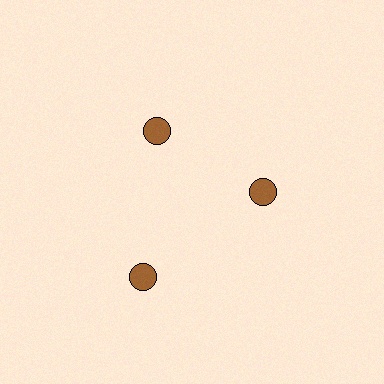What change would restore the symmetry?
The symmetry would be restored by moving it inward, back onto the ring so that all 3 circles sit at equal angles and equal distance from the center.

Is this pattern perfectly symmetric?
No. The 3 brown circles are arranged in a ring, but one element near the 7 o'clock position is pushed outward from the center, breaking the 3-fold rotational symmetry.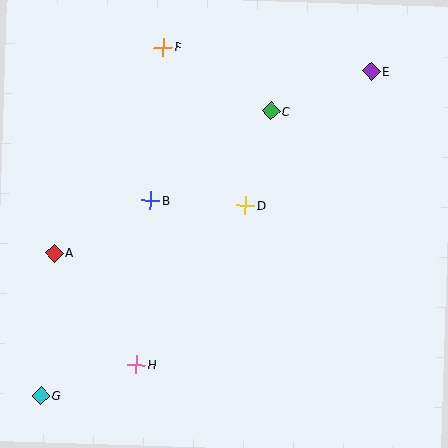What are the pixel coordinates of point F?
Point F is at (163, 47).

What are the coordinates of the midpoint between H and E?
The midpoint between H and E is at (254, 218).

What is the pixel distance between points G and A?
The distance between G and A is 143 pixels.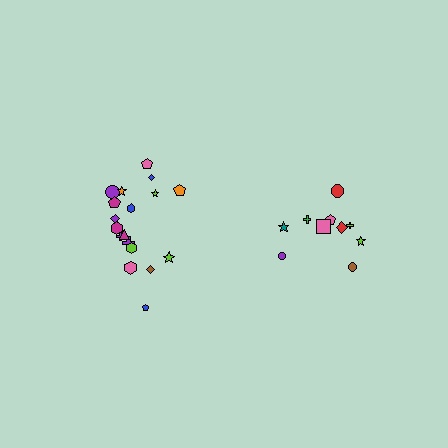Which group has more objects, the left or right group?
The left group.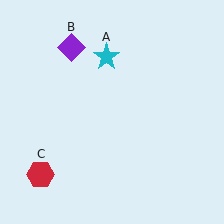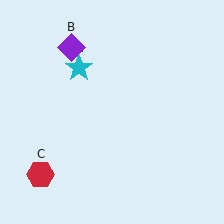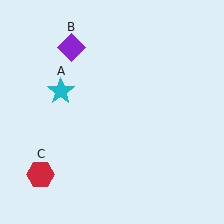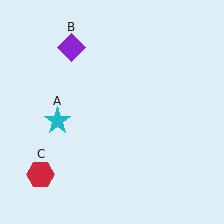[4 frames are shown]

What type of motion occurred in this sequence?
The cyan star (object A) rotated counterclockwise around the center of the scene.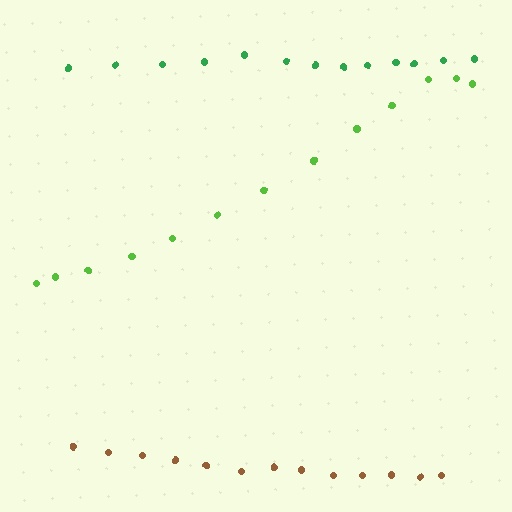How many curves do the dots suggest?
There are 3 distinct paths.